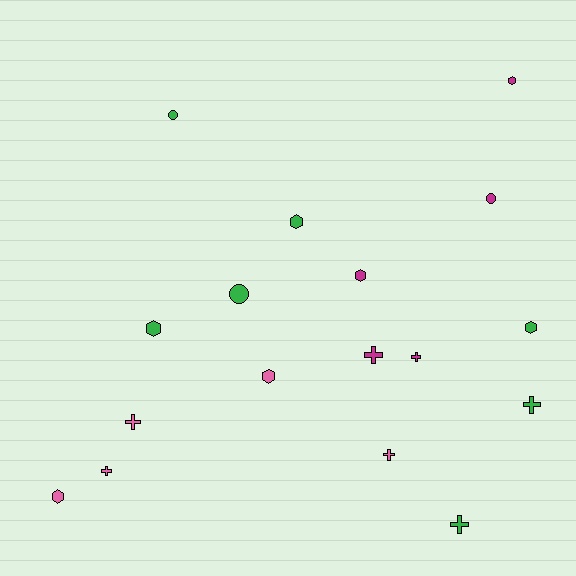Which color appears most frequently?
Green, with 7 objects.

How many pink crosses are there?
There are 3 pink crosses.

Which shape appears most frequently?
Hexagon, with 7 objects.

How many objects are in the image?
There are 17 objects.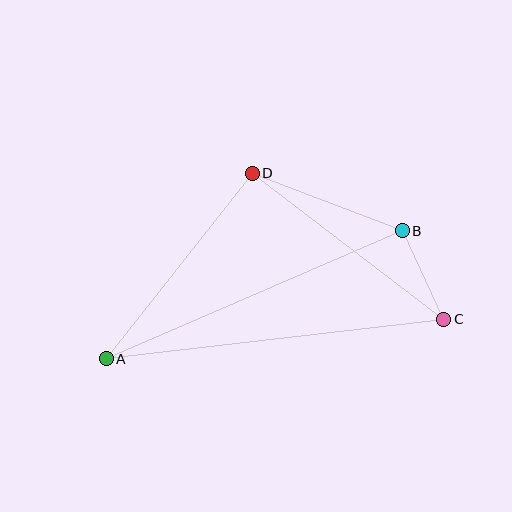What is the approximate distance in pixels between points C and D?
The distance between C and D is approximately 241 pixels.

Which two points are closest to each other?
Points B and C are closest to each other.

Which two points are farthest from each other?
Points A and C are farthest from each other.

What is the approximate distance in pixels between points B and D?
The distance between B and D is approximately 161 pixels.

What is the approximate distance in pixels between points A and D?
The distance between A and D is approximately 236 pixels.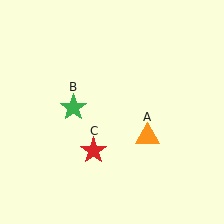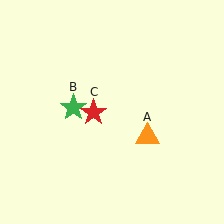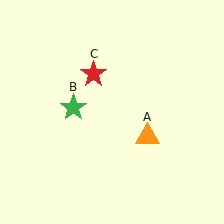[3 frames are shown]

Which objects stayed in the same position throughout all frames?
Orange triangle (object A) and green star (object B) remained stationary.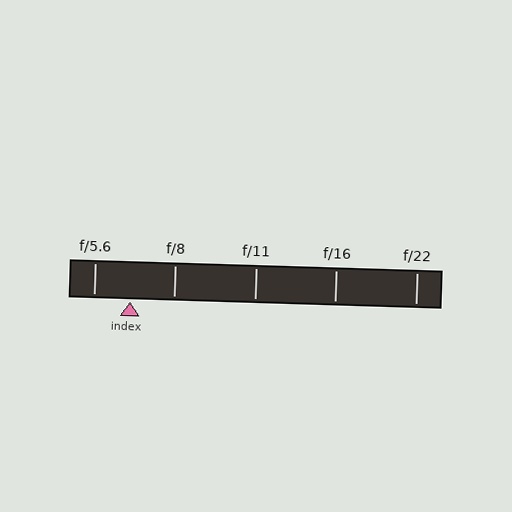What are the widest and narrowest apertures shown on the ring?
The widest aperture shown is f/5.6 and the narrowest is f/22.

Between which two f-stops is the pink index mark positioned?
The index mark is between f/5.6 and f/8.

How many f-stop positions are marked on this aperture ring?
There are 5 f-stop positions marked.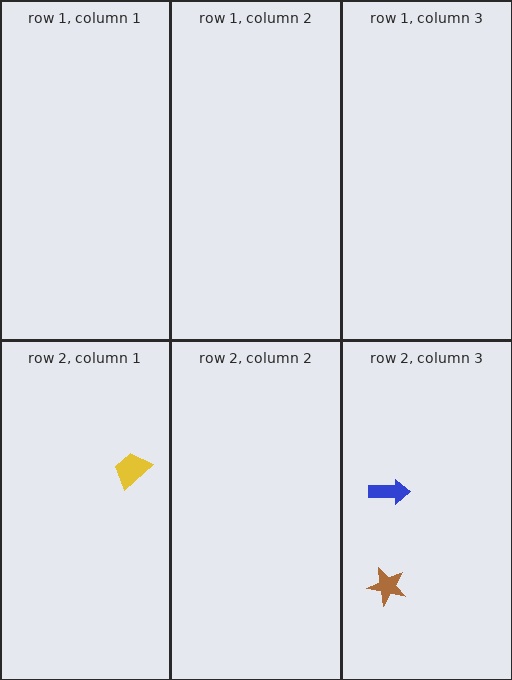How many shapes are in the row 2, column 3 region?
2.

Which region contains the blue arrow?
The row 2, column 3 region.